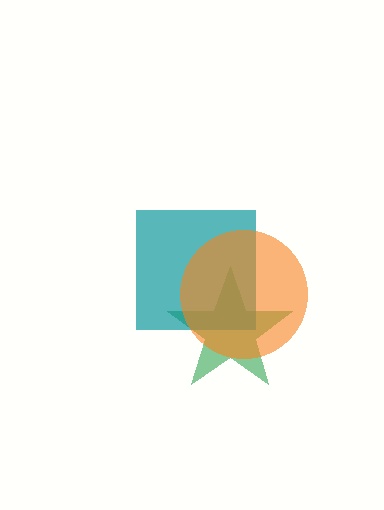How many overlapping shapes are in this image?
There are 3 overlapping shapes in the image.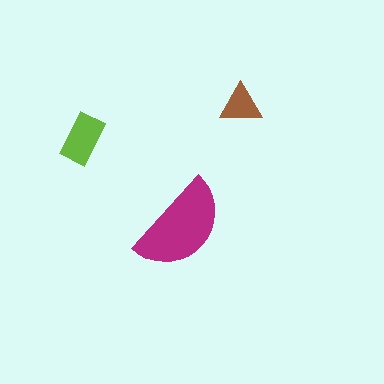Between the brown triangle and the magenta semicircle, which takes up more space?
The magenta semicircle.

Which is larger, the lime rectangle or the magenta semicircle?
The magenta semicircle.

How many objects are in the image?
There are 3 objects in the image.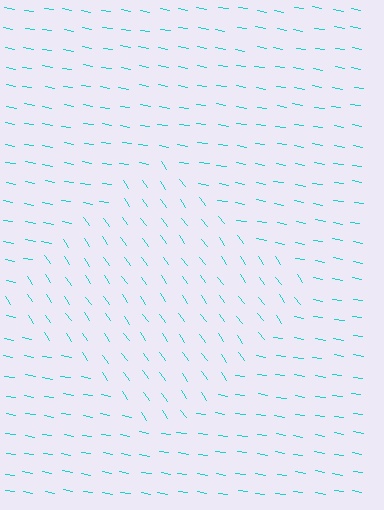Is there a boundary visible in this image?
Yes, there is a texture boundary formed by a change in line orientation.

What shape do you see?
I see a diamond.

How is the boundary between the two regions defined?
The boundary is defined purely by a change in line orientation (approximately 45 degrees difference). All lines are the same color and thickness.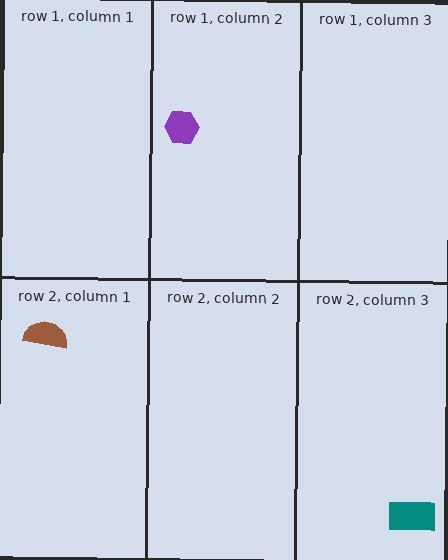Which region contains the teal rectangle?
The row 2, column 3 region.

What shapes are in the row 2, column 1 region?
The brown semicircle.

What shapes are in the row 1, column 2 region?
The purple hexagon.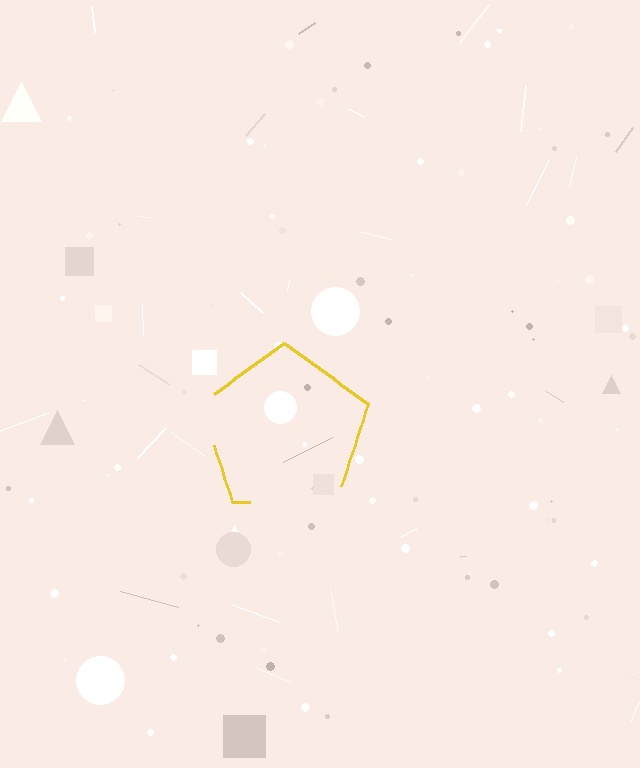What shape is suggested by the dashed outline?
The dashed outline suggests a pentagon.